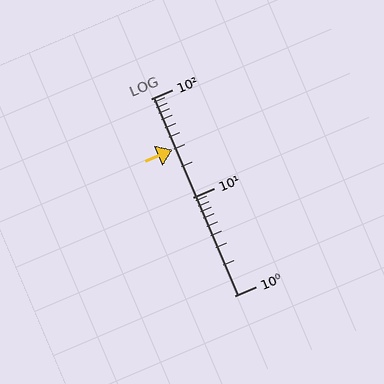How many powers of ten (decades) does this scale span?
The scale spans 2 decades, from 1 to 100.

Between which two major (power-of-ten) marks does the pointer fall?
The pointer is between 10 and 100.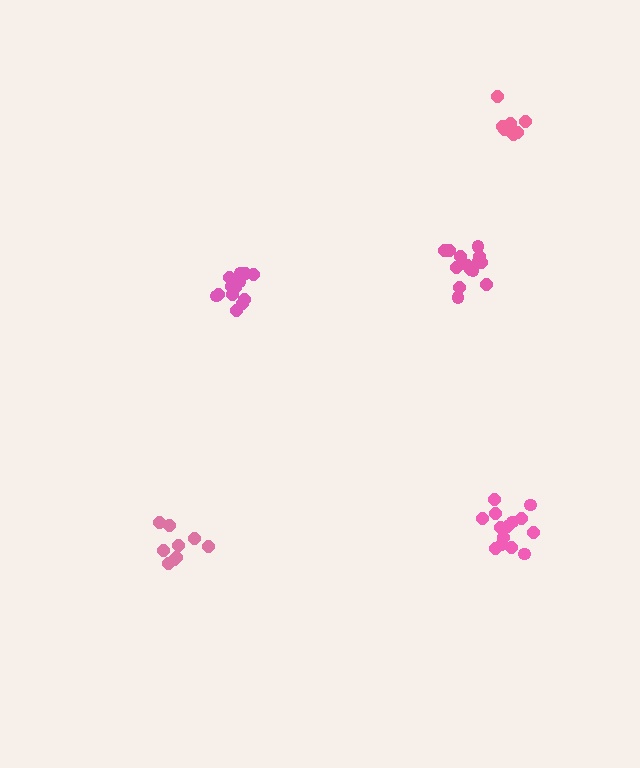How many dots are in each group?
Group 1: 13 dots, Group 2: 9 dots, Group 3: 14 dots, Group 4: 9 dots, Group 5: 15 dots (60 total).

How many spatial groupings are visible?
There are 5 spatial groupings.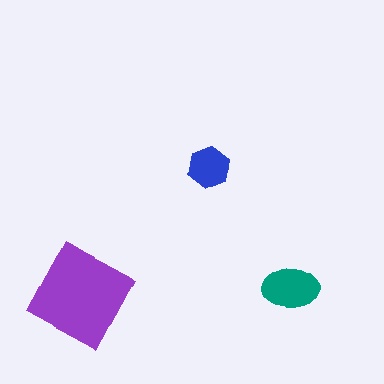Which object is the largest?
The purple square.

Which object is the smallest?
The blue hexagon.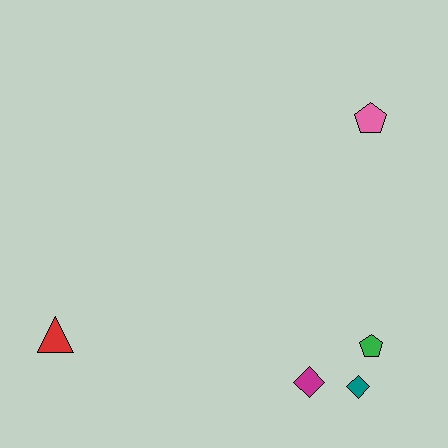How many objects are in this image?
There are 5 objects.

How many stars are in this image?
There are no stars.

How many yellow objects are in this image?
There are no yellow objects.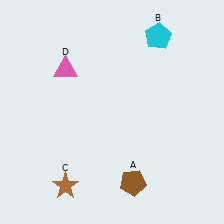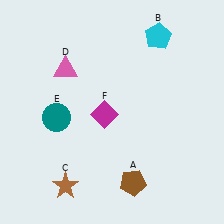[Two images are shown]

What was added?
A teal circle (E), a magenta diamond (F) were added in Image 2.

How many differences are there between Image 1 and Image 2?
There are 2 differences between the two images.